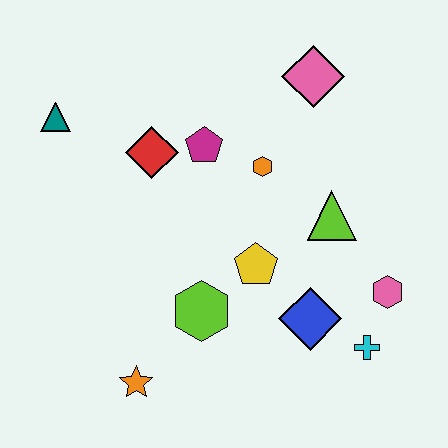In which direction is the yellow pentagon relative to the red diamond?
The yellow pentagon is below the red diamond.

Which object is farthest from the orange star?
The pink diamond is farthest from the orange star.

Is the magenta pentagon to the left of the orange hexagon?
Yes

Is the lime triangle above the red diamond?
No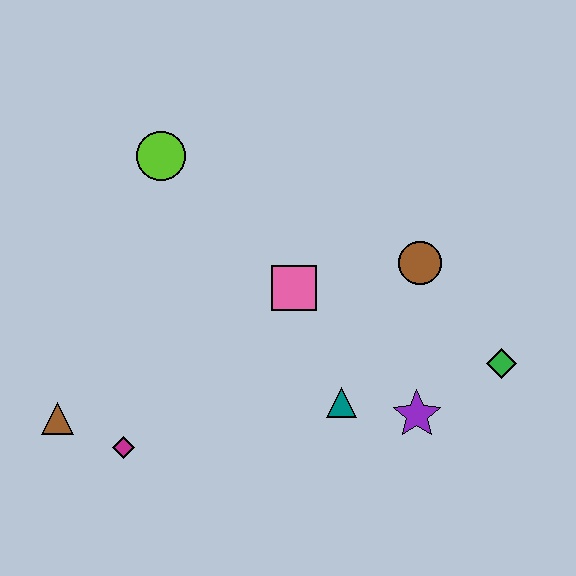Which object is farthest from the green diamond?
The brown triangle is farthest from the green diamond.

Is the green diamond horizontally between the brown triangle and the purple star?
No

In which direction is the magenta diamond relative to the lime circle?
The magenta diamond is below the lime circle.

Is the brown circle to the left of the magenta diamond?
No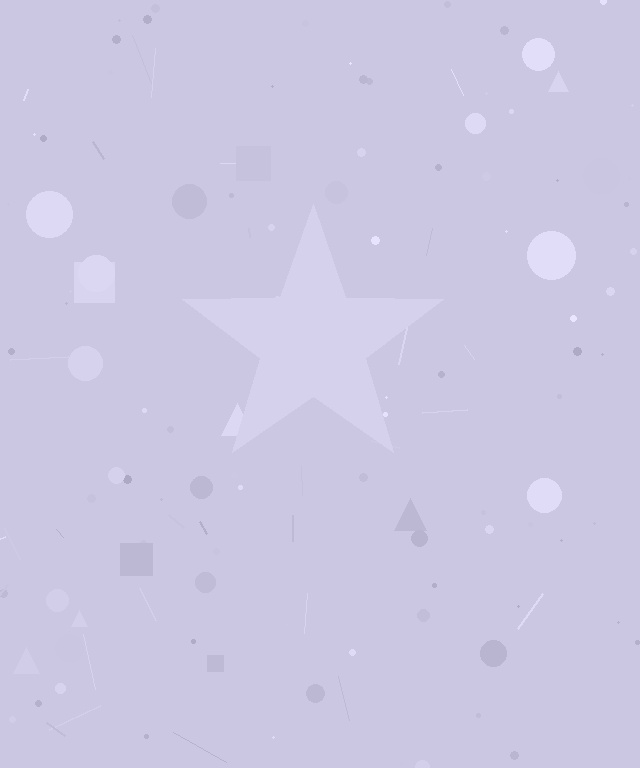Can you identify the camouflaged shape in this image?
The camouflaged shape is a star.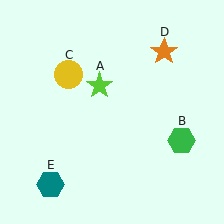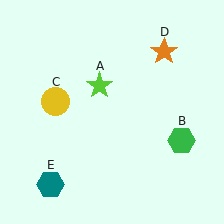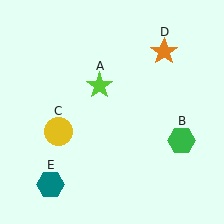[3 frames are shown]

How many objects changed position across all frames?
1 object changed position: yellow circle (object C).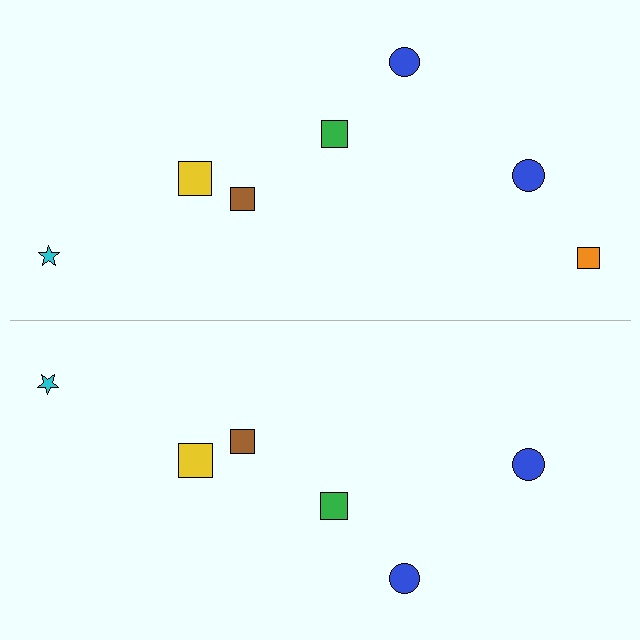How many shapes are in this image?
There are 13 shapes in this image.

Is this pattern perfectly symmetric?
No, the pattern is not perfectly symmetric. A orange square is missing from the bottom side.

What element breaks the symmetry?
A orange square is missing from the bottom side.